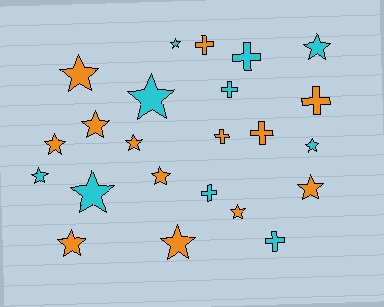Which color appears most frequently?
Orange, with 13 objects.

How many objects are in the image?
There are 23 objects.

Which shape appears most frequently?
Star, with 15 objects.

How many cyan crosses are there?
There are 4 cyan crosses.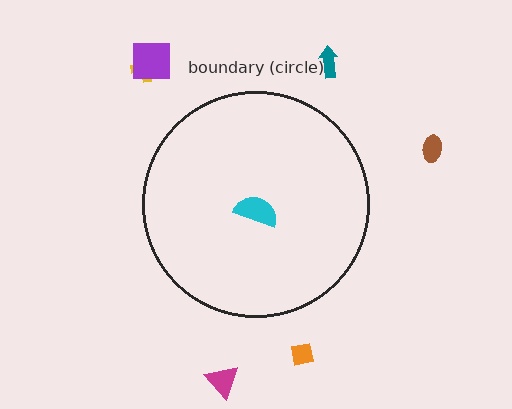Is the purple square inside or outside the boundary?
Outside.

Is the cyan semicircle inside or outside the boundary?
Inside.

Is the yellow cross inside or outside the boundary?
Outside.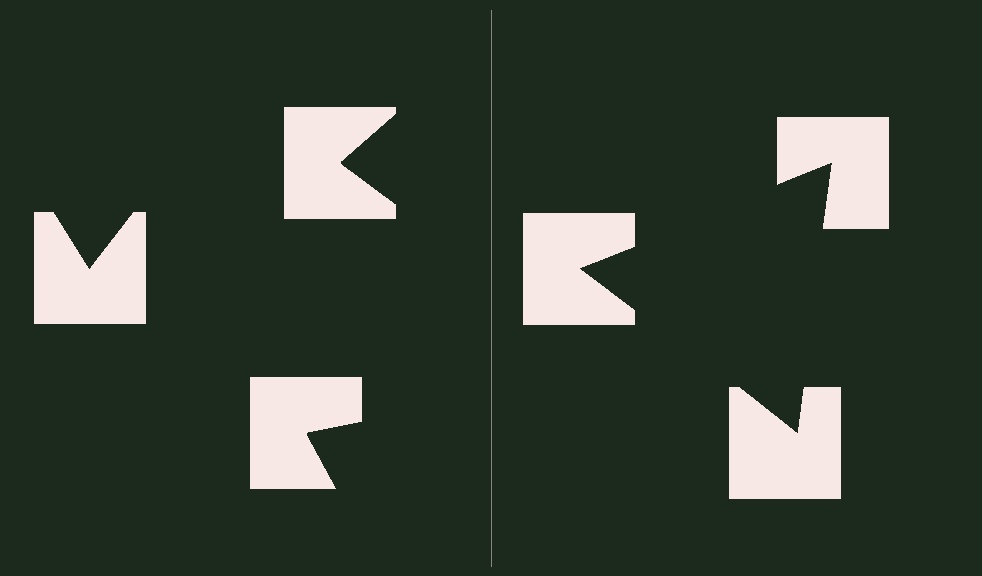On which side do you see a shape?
An illusory triangle appears on the right side. On the left side the wedge cuts are rotated, so no coherent shape forms.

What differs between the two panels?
The notched squares are positioned identically on both sides; only the wedge orientations differ. On the right they align to a triangle; on the left they are misaligned.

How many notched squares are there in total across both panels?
6 — 3 on each side.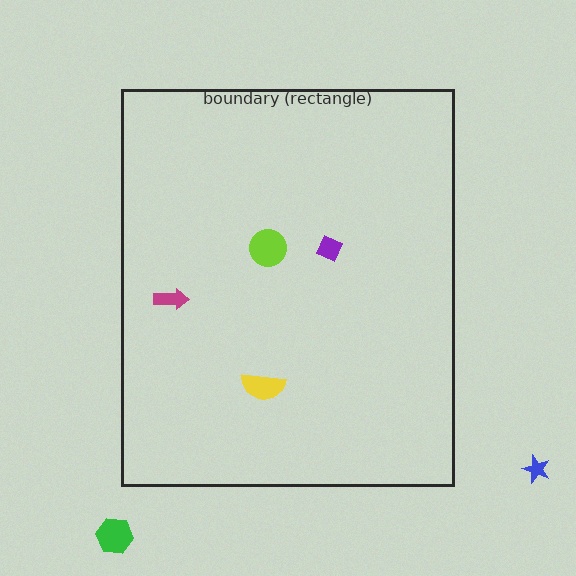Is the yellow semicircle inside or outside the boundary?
Inside.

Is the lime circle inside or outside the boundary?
Inside.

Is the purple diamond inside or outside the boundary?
Inside.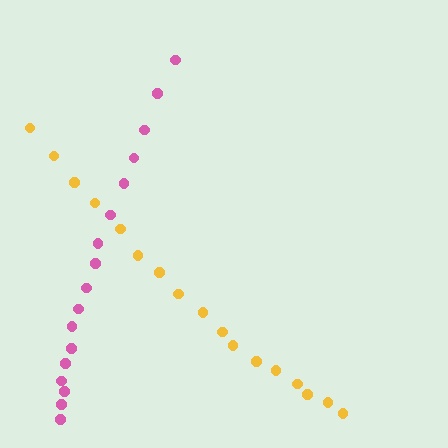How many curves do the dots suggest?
There are 2 distinct paths.